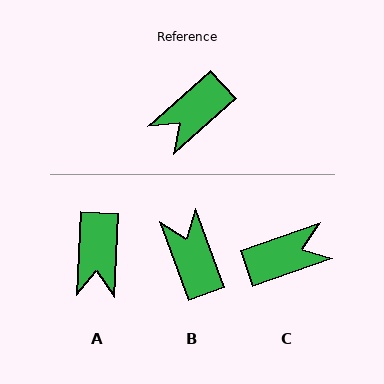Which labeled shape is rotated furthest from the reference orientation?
C, about 157 degrees away.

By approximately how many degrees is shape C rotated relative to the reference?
Approximately 157 degrees counter-clockwise.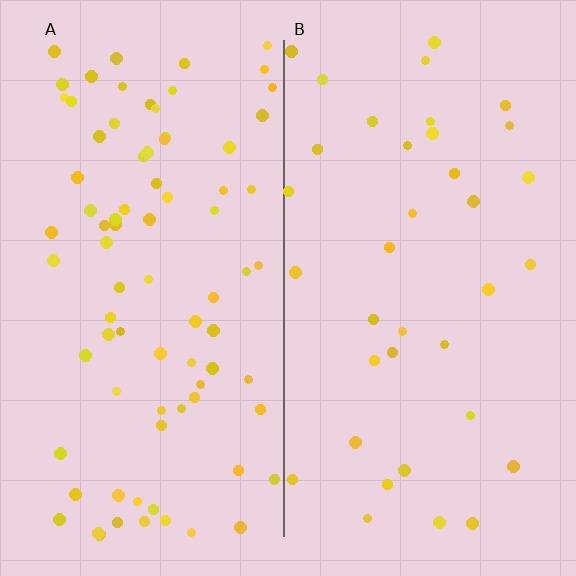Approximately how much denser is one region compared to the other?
Approximately 2.3× — region A over region B.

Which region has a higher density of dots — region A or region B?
A (the left).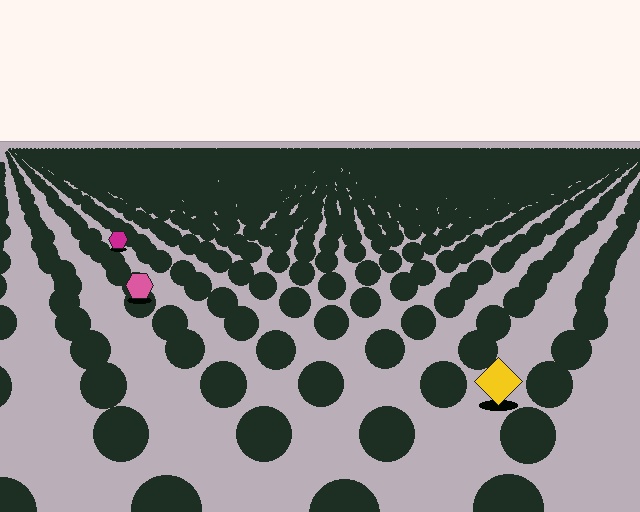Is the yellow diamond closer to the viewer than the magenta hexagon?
Yes. The yellow diamond is closer — you can tell from the texture gradient: the ground texture is coarser near it.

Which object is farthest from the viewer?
The magenta hexagon is farthest from the viewer. It appears smaller and the ground texture around it is denser.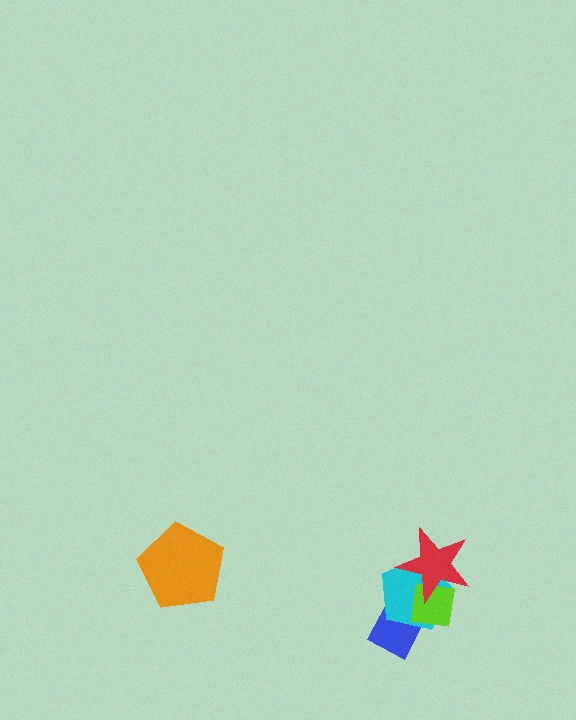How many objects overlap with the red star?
2 objects overlap with the red star.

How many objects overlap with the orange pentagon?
0 objects overlap with the orange pentagon.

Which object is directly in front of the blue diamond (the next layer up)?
The cyan pentagon is directly in front of the blue diamond.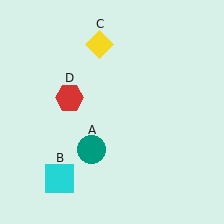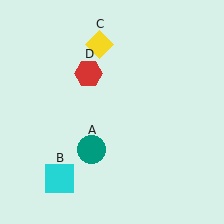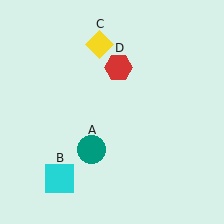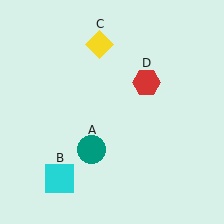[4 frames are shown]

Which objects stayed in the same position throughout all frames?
Teal circle (object A) and cyan square (object B) and yellow diamond (object C) remained stationary.